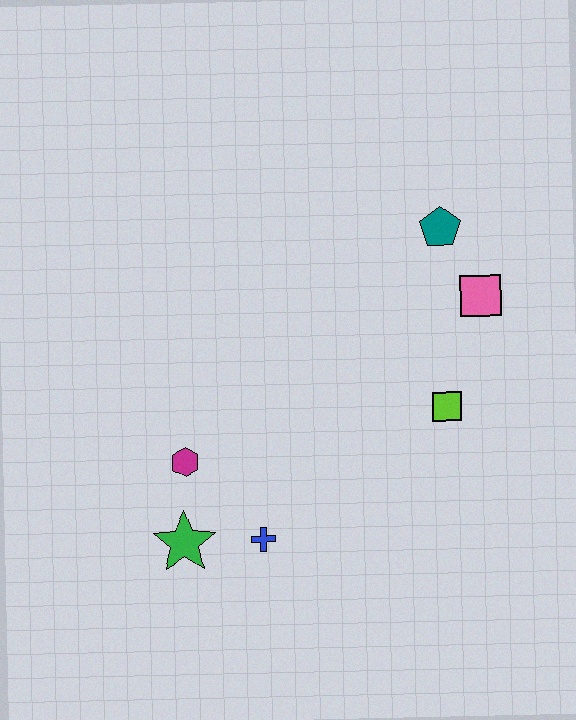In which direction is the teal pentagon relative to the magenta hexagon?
The teal pentagon is to the right of the magenta hexagon.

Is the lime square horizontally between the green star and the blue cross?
No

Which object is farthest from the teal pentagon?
The green star is farthest from the teal pentagon.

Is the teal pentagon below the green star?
No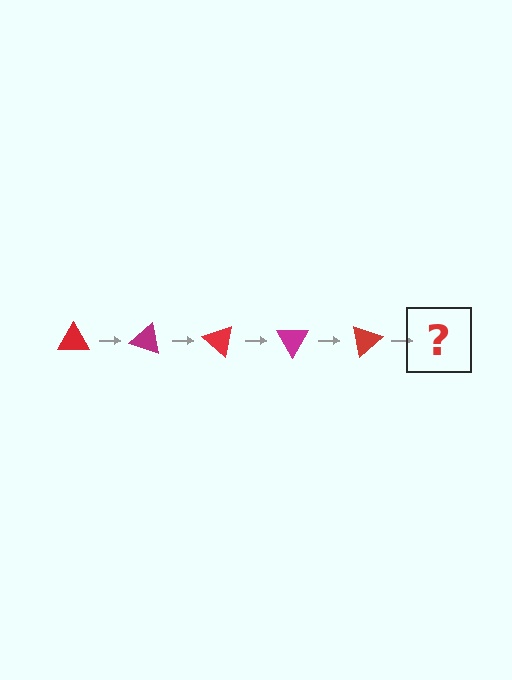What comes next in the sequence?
The next element should be a magenta triangle, rotated 100 degrees from the start.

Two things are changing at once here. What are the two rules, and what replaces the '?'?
The two rules are that it rotates 20 degrees each step and the color cycles through red and magenta. The '?' should be a magenta triangle, rotated 100 degrees from the start.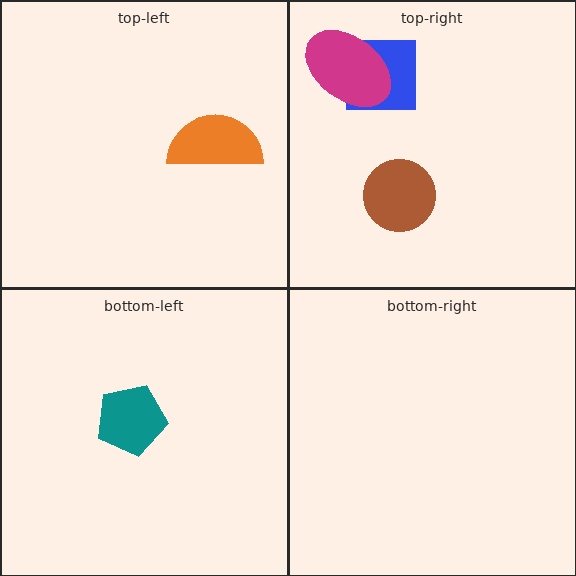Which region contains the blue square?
The top-right region.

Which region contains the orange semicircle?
The top-left region.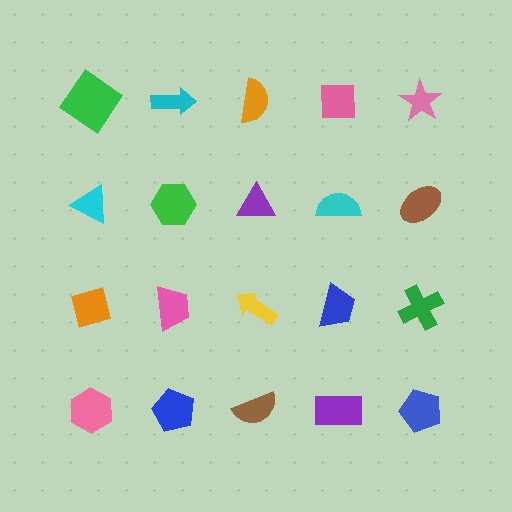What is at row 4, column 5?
A blue pentagon.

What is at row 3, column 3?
A yellow arrow.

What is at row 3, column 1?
An orange square.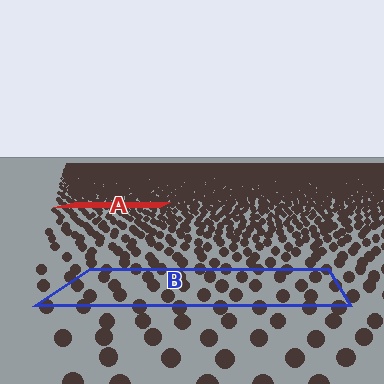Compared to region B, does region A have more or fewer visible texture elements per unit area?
Region A has more texture elements per unit area — they are packed more densely because it is farther away.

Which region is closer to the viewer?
Region B is closer. The texture elements there are larger and more spread out.